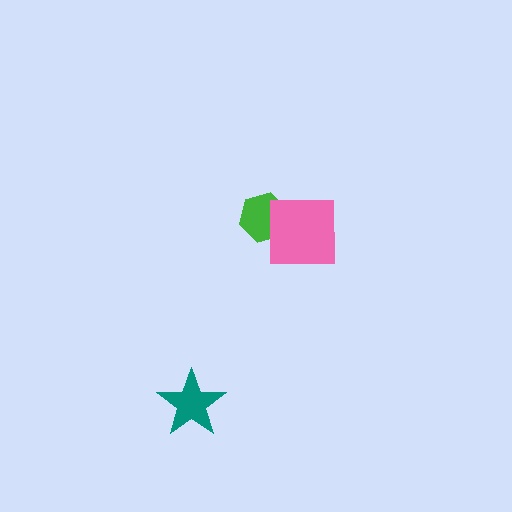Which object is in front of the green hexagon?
The pink square is in front of the green hexagon.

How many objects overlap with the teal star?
0 objects overlap with the teal star.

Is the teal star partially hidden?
No, no other shape covers it.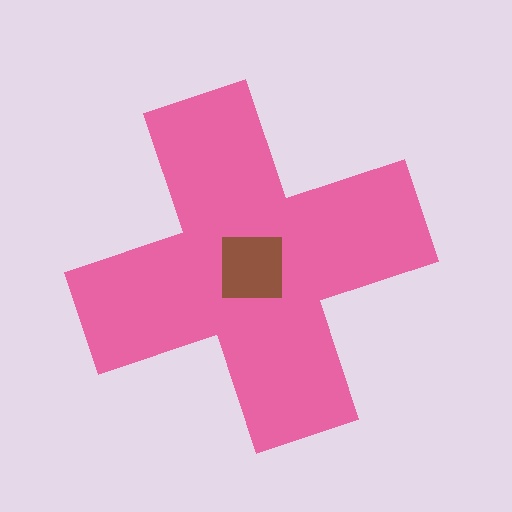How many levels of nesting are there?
2.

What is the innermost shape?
The brown square.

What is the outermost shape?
The pink cross.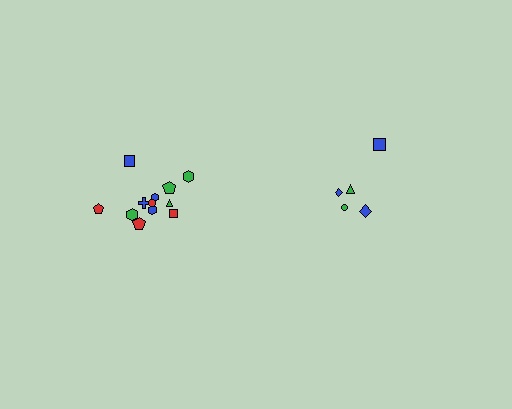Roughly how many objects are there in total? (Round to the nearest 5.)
Roughly 15 objects in total.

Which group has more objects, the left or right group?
The left group.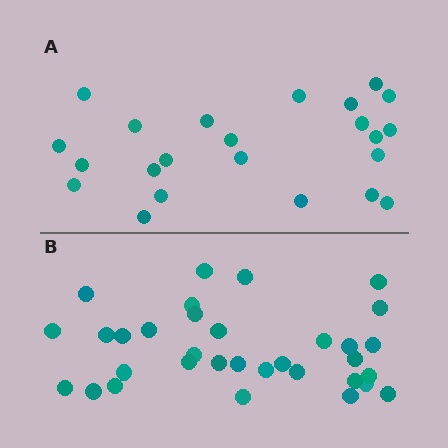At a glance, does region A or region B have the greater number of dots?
Region B (the bottom region) has more dots.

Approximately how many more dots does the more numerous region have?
Region B has roughly 10 or so more dots than region A.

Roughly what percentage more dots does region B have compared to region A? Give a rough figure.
About 45% more.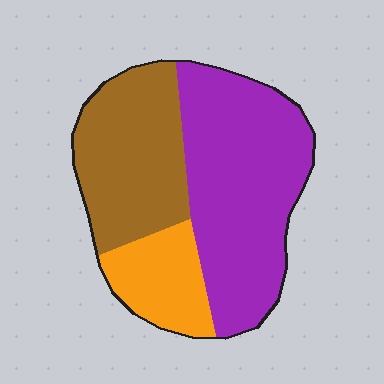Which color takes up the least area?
Orange, at roughly 15%.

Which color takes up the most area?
Purple, at roughly 50%.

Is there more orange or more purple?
Purple.